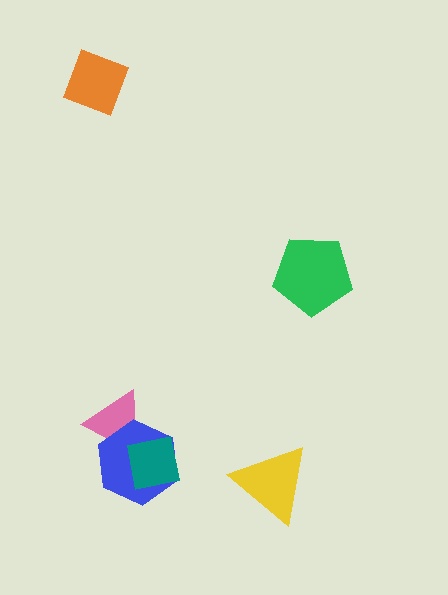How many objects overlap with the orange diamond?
0 objects overlap with the orange diamond.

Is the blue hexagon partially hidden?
Yes, it is partially covered by another shape.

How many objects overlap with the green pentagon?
0 objects overlap with the green pentagon.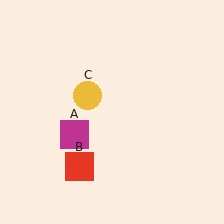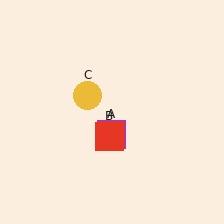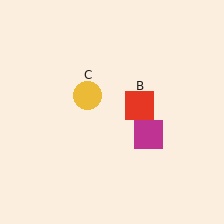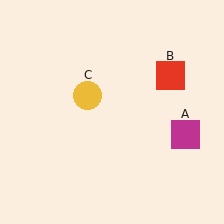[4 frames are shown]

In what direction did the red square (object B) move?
The red square (object B) moved up and to the right.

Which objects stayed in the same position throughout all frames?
Yellow circle (object C) remained stationary.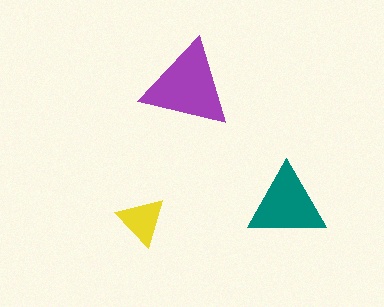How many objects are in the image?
There are 3 objects in the image.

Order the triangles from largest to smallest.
the purple one, the teal one, the yellow one.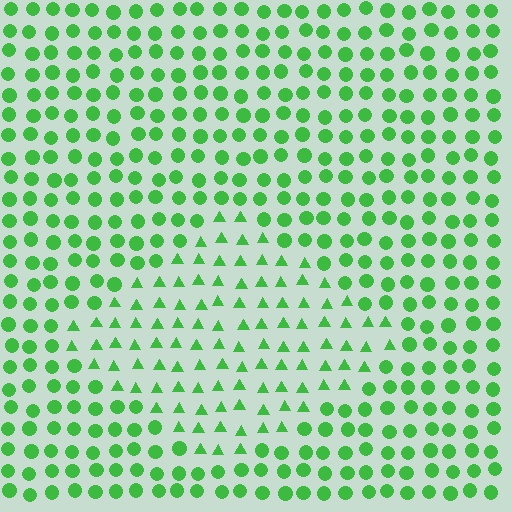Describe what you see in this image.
The image is filled with small green elements arranged in a uniform grid. A diamond-shaped region contains triangles, while the surrounding area contains circles. The boundary is defined purely by the change in element shape.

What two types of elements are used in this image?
The image uses triangles inside the diamond region and circles outside it.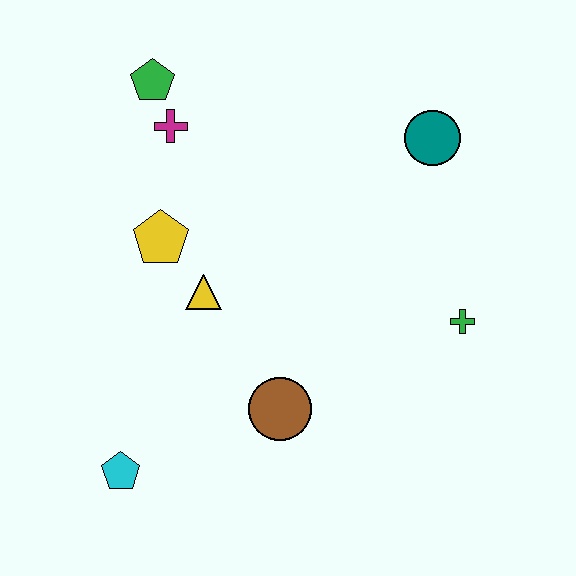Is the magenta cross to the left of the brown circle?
Yes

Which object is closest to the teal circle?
The green cross is closest to the teal circle.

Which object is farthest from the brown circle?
The green pentagon is farthest from the brown circle.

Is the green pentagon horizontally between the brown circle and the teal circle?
No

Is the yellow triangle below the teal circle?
Yes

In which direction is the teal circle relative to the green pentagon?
The teal circle is to the right of the green pentagon.